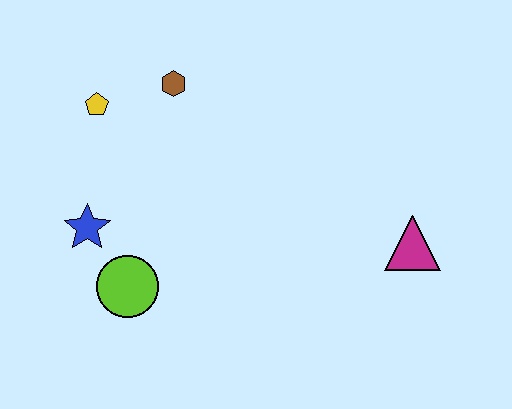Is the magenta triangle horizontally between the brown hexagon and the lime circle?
No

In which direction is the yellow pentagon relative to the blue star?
The yellow pentagon is above the blue star.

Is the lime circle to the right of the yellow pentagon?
Yes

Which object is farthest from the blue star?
The magenta triangle is farthest from the blue star.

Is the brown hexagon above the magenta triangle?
Yes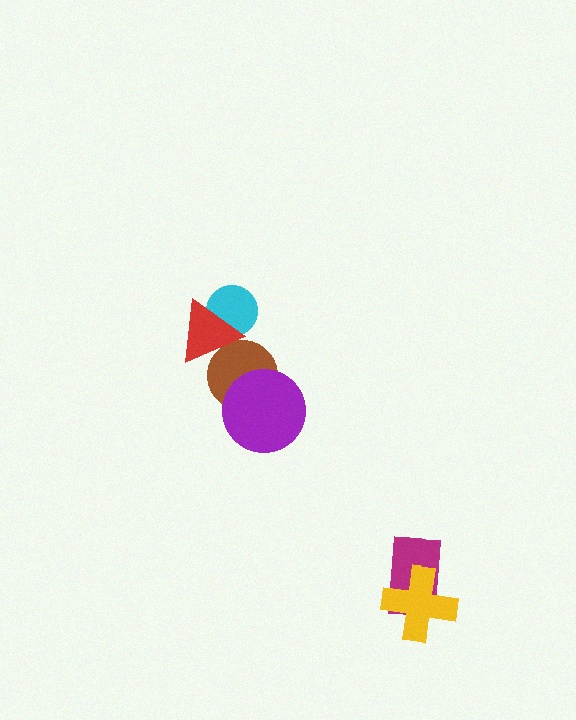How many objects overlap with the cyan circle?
1 object overlaps with the cyan circle.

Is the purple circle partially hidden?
No, no other shape covers it.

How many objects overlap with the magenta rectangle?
1 object overlaps with the magenta rectangle.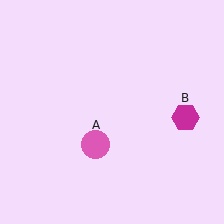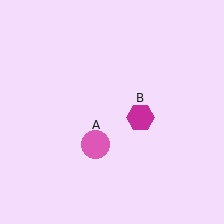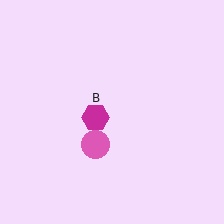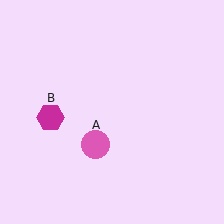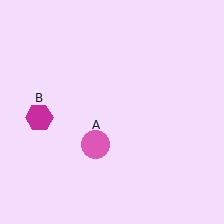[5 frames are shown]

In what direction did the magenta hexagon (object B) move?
The magenta hexagon (object B) moved left.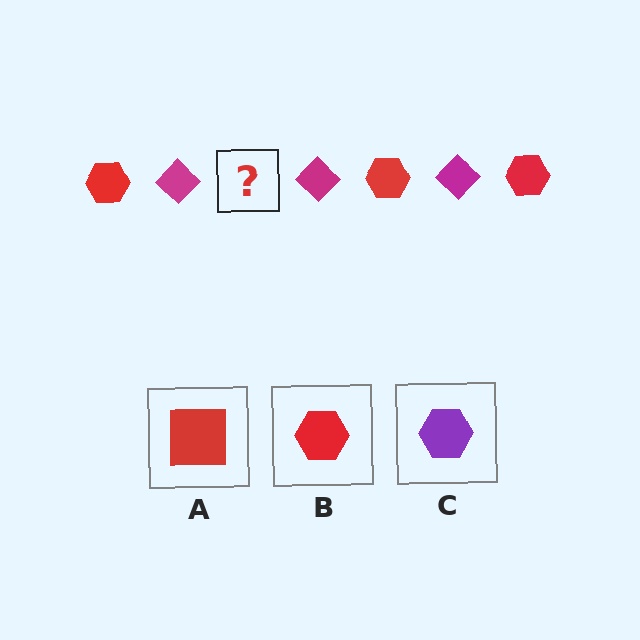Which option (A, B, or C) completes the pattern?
B.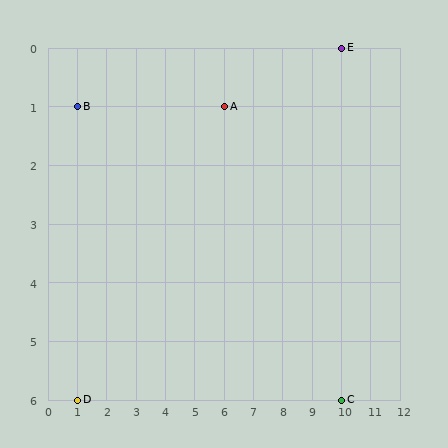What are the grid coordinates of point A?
Point A is at grid coordinates (6, 1).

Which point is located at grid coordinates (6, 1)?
Point A is at (6, 1).